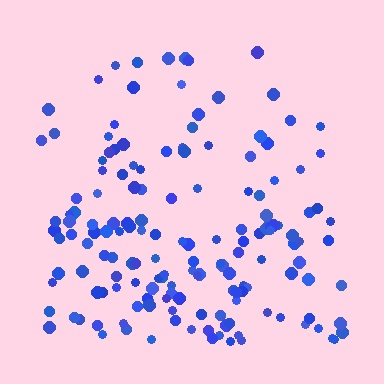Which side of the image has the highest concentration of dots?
The bottom.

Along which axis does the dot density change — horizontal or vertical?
Vertical.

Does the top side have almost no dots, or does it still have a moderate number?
Still a moderate number, just noticeably fewer than the bottom.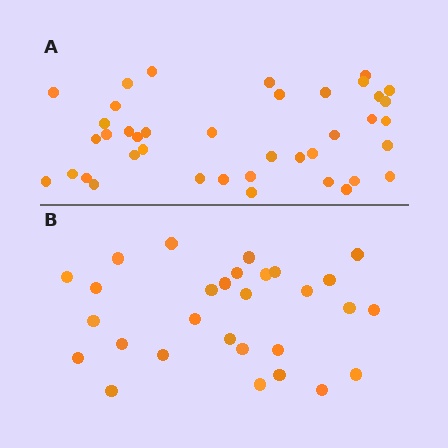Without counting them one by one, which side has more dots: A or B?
Region A (the top region) has more dots.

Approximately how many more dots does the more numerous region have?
Region A has roughly 12 or so more dots than region B.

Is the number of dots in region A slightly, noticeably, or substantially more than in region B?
Region A has noticeably more, but not dramatically so. The ratio is roughly 1.4 to 1.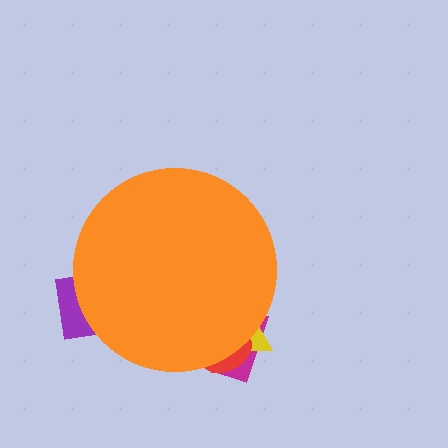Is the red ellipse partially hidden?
Yes, the red ellipse is partially hidden behind the orange circle.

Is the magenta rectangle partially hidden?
Yes, the magenta rectangle is partially hidden behind the orange circle.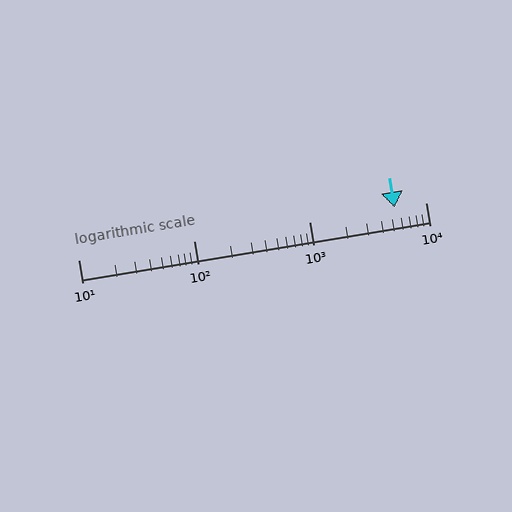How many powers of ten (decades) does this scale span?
The scale spans 3 decades, from 10 to 10000.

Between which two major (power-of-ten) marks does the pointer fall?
The pointer is between 1000 and 10000.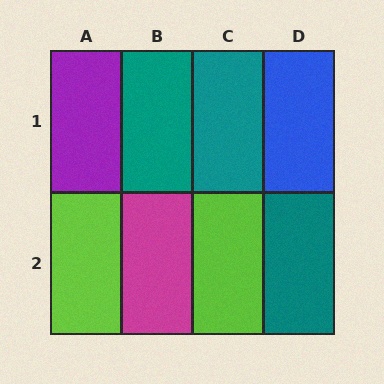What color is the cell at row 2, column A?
Lime.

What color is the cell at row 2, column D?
Teal.